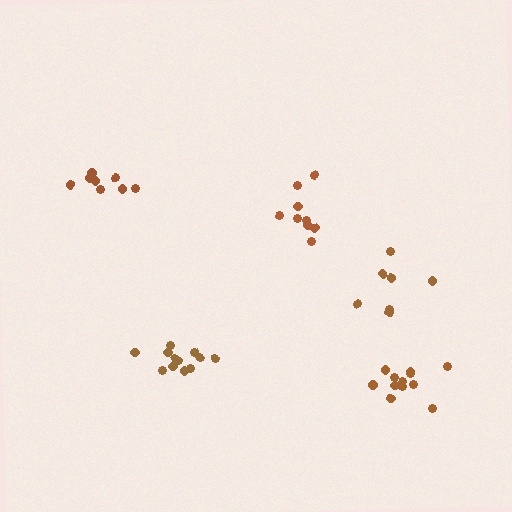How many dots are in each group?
Group 1: 12 dots, Group 2: 12 dots, Group 3: 9 dots, Group 4: 8 dots, Group 5: 7 dots (48 total).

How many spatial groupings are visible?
There are 5 spatial groupings.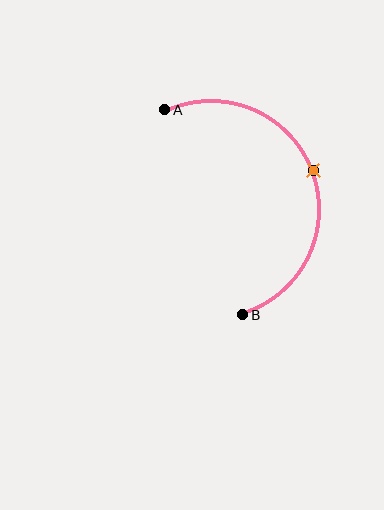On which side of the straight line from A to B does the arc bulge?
The arc bulges to the right of the straight line connecting A and B.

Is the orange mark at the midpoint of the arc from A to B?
Yes. The orange mark lies on the arc at equal arc-length from both A and B — it is the arc midpoint.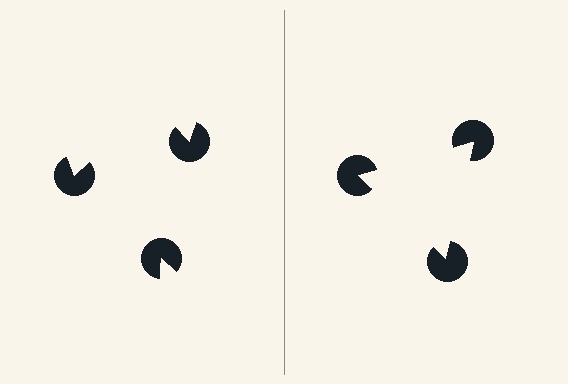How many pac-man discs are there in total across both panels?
6 — 3 on each side.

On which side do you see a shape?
An illusory triangle appears on the right side. On the left side the wedge cuts are rotated, so no coherent shape forms.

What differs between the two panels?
The pac-man discs are positioned identically on both sides; only the wedge orientations differ. On the right they align to a triangle; on the left they are misaligned.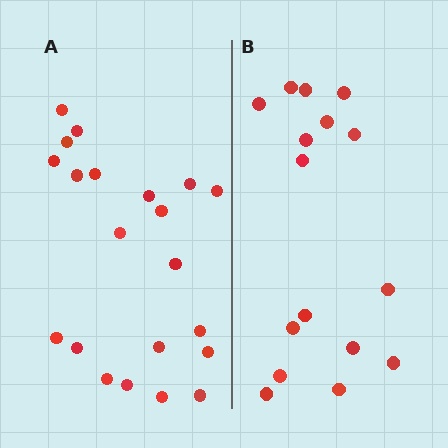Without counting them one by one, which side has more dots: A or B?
Region A (the left region) has more dots.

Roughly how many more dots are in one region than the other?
Region A has about 5 more dots than region B.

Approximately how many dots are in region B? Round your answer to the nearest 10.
About 20 dots. (The exact count is 16, which rounds to 20.)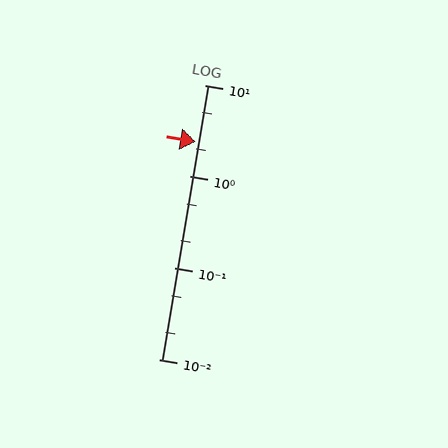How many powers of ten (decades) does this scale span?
The scale spans 3 decades, from 0.01 to 10.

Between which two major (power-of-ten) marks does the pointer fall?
The pointer is between 1 and 10.